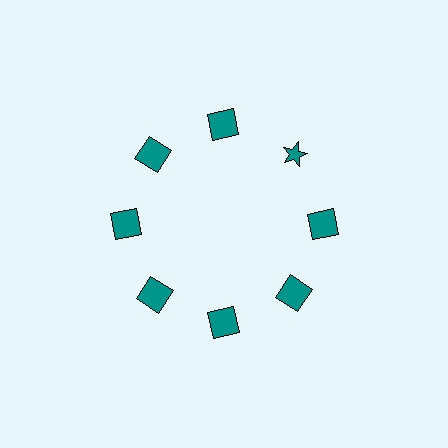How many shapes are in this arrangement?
There are 8 shapes arranged in a ring pattern.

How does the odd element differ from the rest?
It has a different shape: star instead of square.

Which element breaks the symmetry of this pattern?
The teal star at roughly the 2 o'clock position breaks the symmetry. All other shapes are teal squares.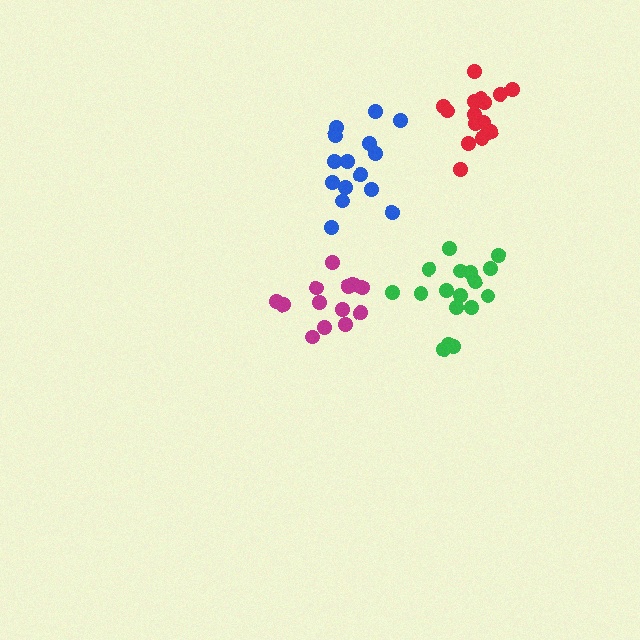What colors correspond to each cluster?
The clusters are colored: blue, magenta, red, green.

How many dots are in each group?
Group 1: 15 dots, Group 2: 13 dots, Group 3: 16 dots, Group 4: 17 dots (61 total).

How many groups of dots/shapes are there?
There are 4 groups.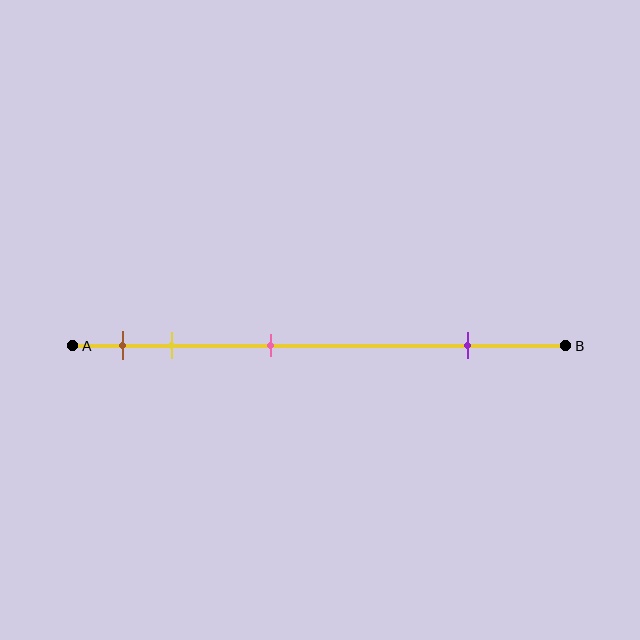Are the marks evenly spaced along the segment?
No, the marks are not evenly spaced.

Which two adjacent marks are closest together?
The brown and yellow marks are the closest adjacent pair.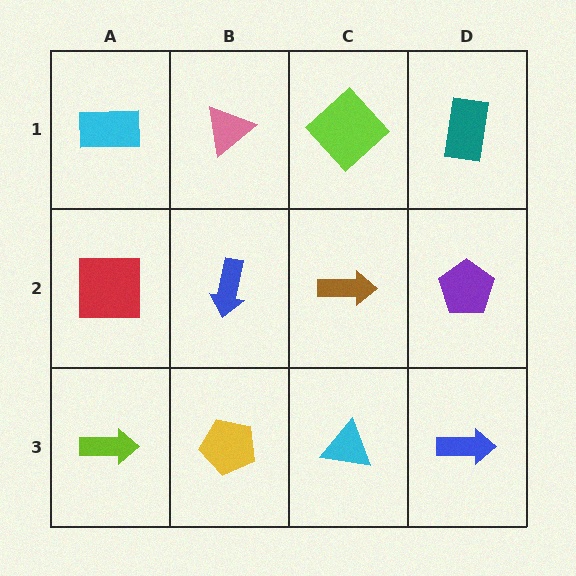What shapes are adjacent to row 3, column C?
A brown arrow (row 2, column C), a yellow pentagon (row 3, column B), a blue arrow (row 3, column D).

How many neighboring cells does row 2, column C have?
4.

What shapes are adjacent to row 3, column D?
A purple pentagon (row 2, column D), a cyan triangle (row 3, column C).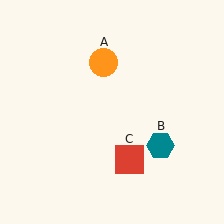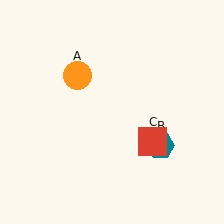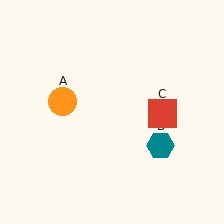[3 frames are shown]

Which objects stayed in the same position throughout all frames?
Teal hexagon (object B) remained stationary.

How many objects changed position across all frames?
2 objects changed position: orange circle (object A), red square (object C).